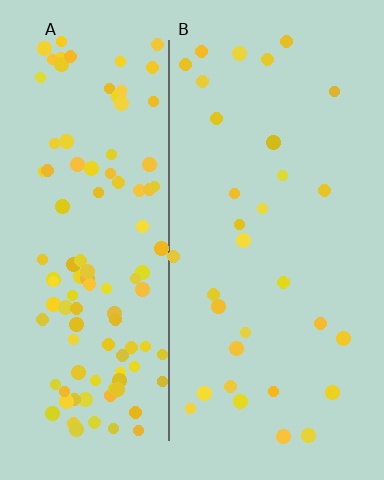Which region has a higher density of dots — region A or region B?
A (the left).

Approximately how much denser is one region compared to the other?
Approximately 3.6× — region A over region B.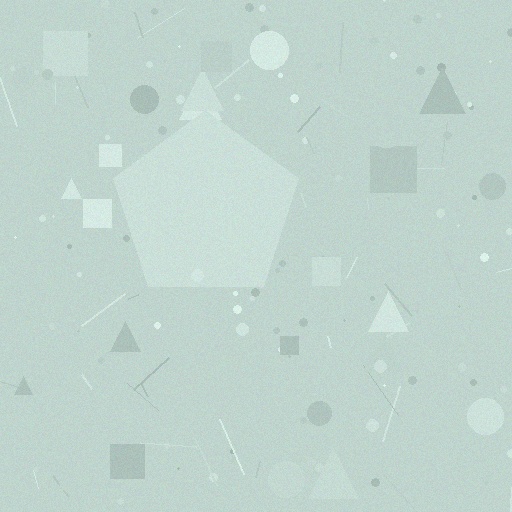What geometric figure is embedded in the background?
A pentagon is embedded in the background.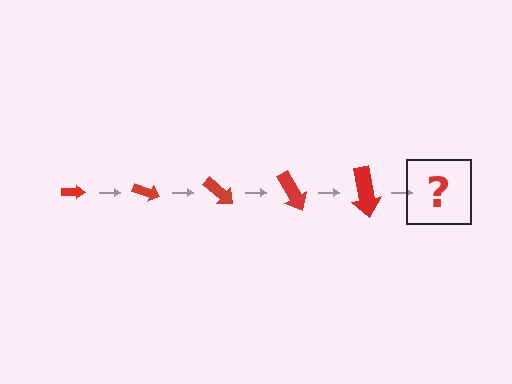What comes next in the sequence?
The next element should be an arrow, larger than the previous one and rotated 100 degrees from the start.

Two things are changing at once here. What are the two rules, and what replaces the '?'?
The two rules are that the arrow grows larger each step and it rotates 20 degrees each step. The '?' should be an arrow, larger than the previous one and rotated 100 degrees from the start.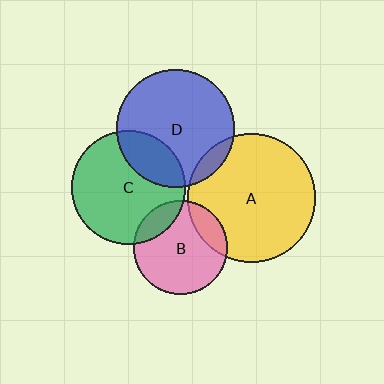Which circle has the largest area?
Circle A (yellow).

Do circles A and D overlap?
Yes.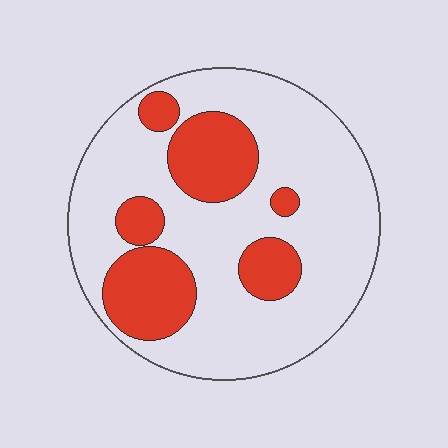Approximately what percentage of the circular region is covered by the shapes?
Approximately 25%.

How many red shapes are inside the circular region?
6.